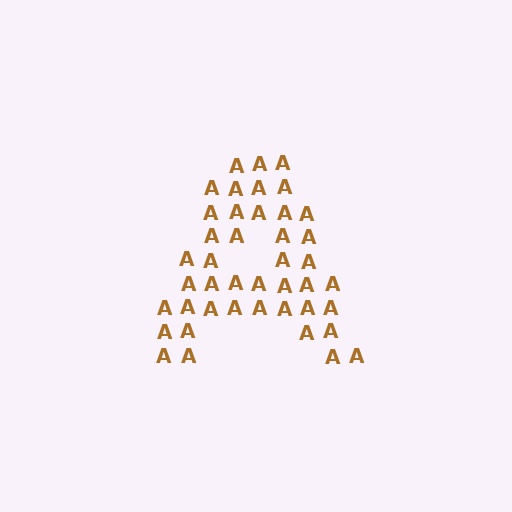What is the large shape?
The large shape is the letter A.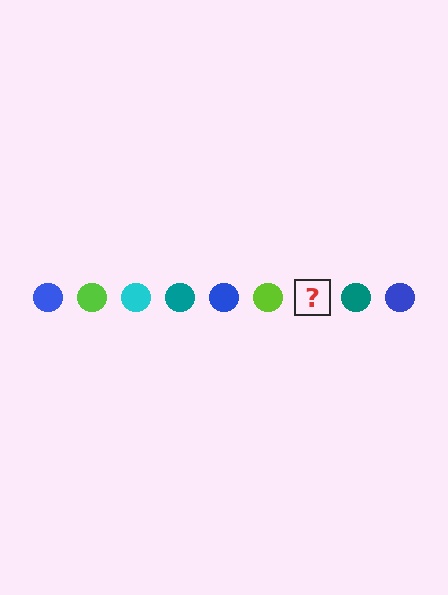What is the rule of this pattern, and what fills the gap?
The rule is that the pattern cycles through blue, lime, cyan, teal circles. The gap should be filled with a cyan circle.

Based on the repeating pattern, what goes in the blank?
The blank should be a cyan circle.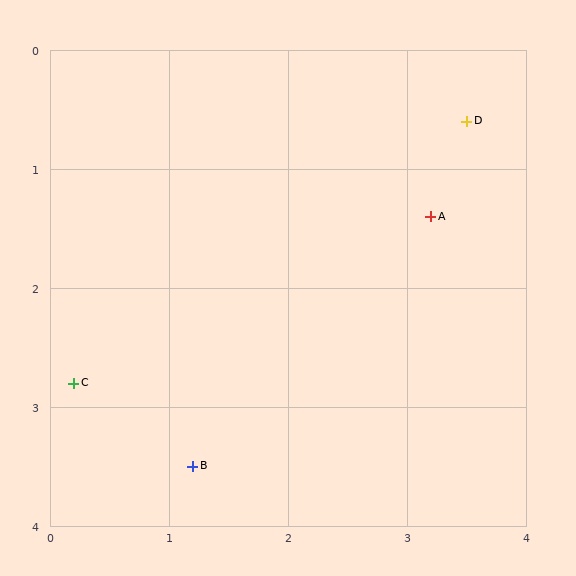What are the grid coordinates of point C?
Point C is at approximately (0.2, 2.8).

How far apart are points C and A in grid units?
Points C and A are about 3.3 grid units apart.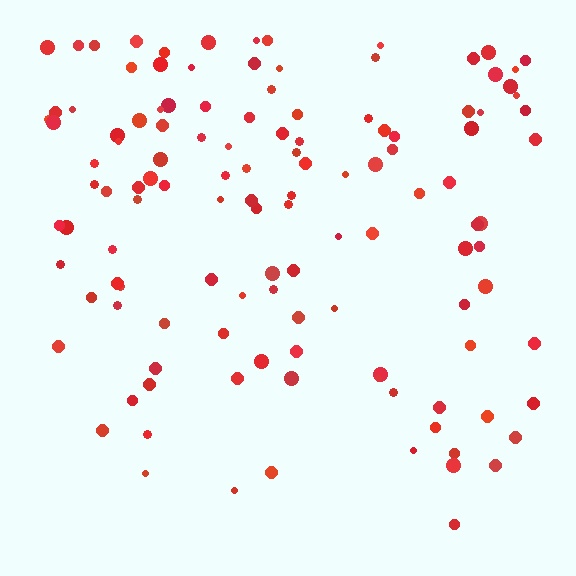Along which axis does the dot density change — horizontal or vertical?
Vertical.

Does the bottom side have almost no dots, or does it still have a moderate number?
Still a moderate number, just noticeably fewer than the top.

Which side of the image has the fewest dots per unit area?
The bottom.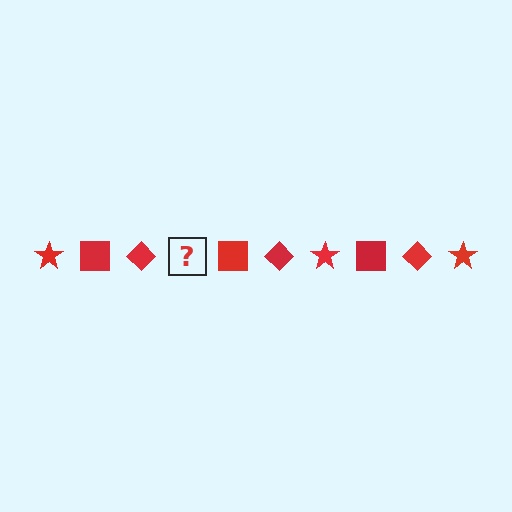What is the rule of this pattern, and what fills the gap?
The rule is that the pattern cycles through star, square, diamond shapes in red. The gap should be filled with a red star.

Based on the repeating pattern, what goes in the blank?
The blank should be a red star.